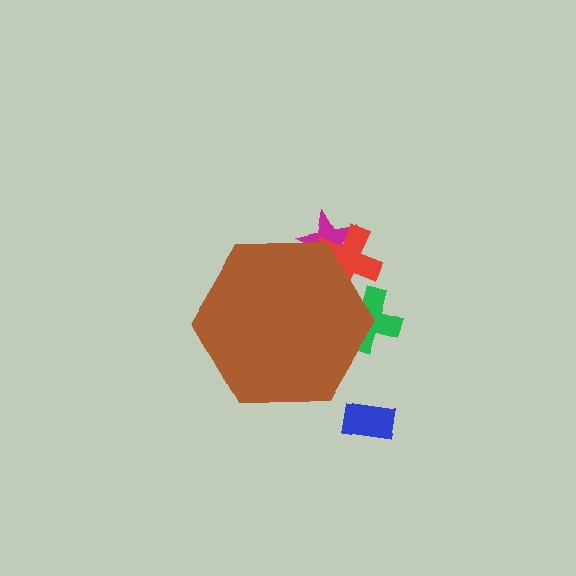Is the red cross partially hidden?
Yes, the red cross is partially hidden behind the brown hexagon.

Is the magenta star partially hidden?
Yes, the magenta star is partially hidden behind the brown hexagon.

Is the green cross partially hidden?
Yes, the green cross is partially hidden behind the brown hexagon.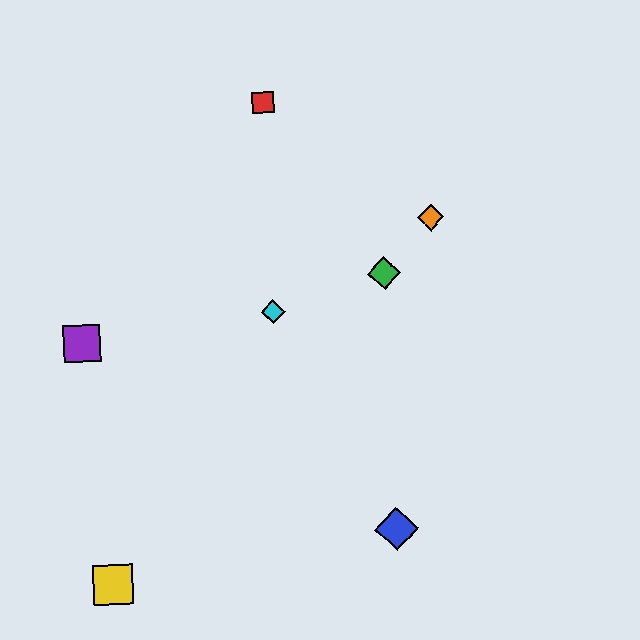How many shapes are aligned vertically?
2 shapes (the red square, the cyan diamond) are aligned vertically.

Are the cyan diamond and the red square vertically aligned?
Yes, both are at x≈273.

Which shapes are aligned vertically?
The red square, the cyan diamond are aligned vertically.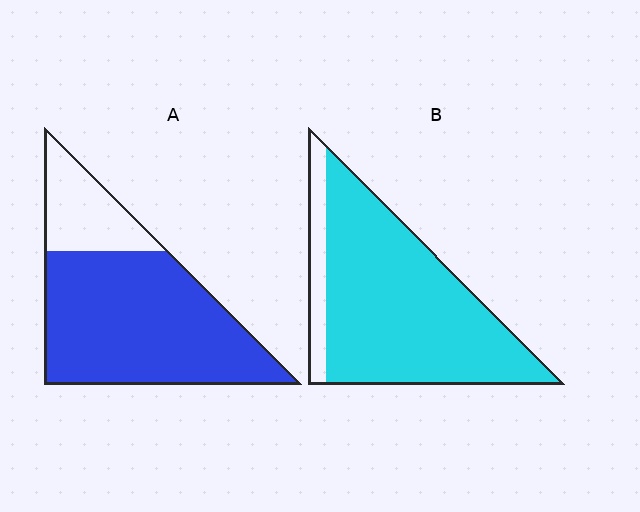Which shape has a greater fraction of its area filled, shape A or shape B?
Shape B.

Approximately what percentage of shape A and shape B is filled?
A is approximately 75% and B is approximately 85%.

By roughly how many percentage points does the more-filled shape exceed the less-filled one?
By roughly 10 percentage points (B over A).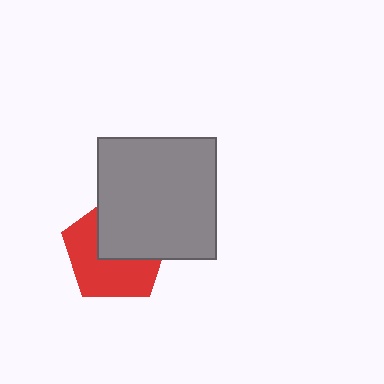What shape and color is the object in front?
The object in front is a gray rectangle.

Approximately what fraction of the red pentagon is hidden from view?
Roughly 45% of the red pentagon is hidden behind the gray rectangle.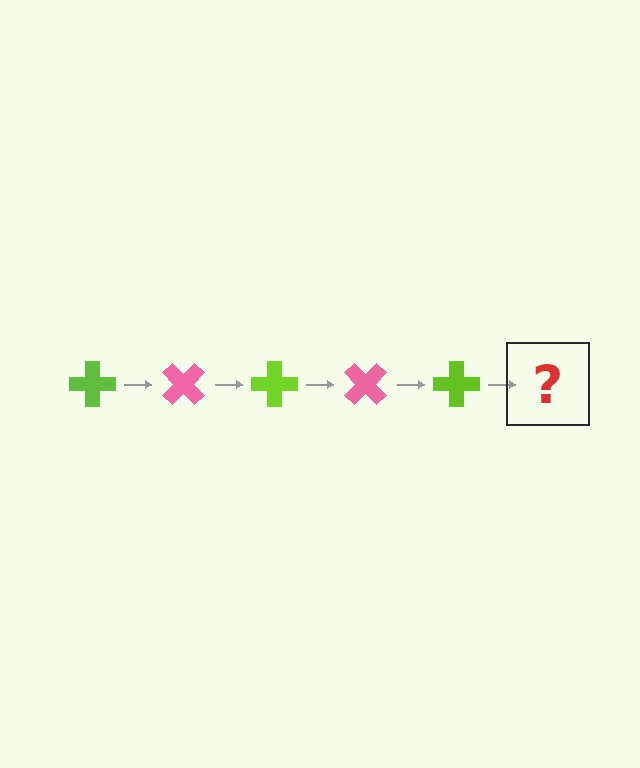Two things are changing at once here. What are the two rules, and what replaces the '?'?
The two rules are that it rotates 45 degrees each step and the color cycles through lime and pink. The '?' should be a pink cross, rotated 225 degrees from the start.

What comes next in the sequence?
The next element should be a pink cross, rotated 225 degrees from the start.